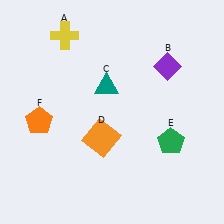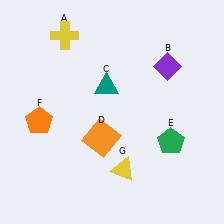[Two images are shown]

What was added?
A yellow triangle (G) was added in Image 2.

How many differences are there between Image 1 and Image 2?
There is 1 difference between the two images.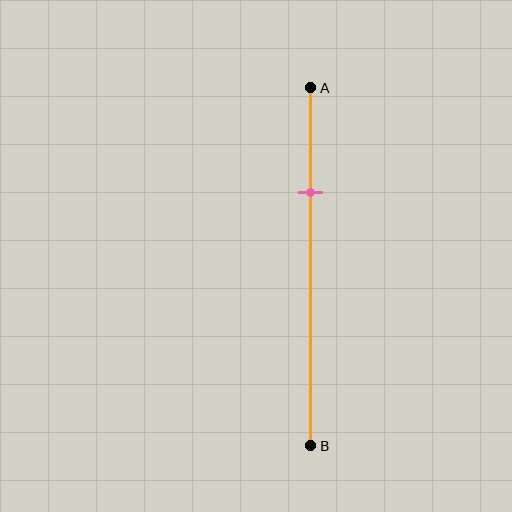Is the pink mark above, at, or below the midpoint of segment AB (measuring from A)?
The pink mark is above the midpoint of segment AB.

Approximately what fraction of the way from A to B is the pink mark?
The pink mark is approximately 30% of the way from A to B.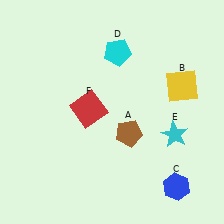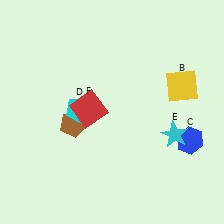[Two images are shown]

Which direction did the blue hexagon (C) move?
The blue hexagon (C) moved up.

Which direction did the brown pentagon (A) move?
The brown pentagon (A) moved left.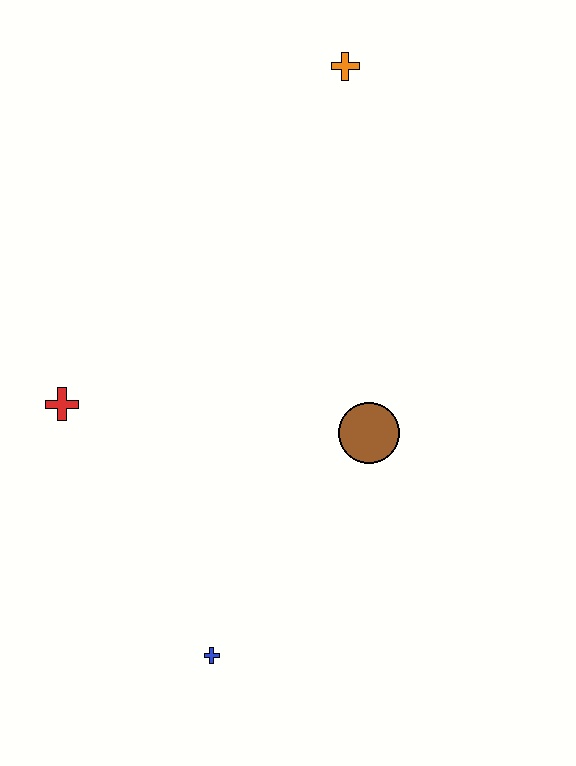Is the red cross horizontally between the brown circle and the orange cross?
No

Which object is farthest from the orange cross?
The blue cross is farthest from the orange cross.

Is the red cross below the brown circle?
No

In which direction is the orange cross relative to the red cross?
The orange cross is above the red cross.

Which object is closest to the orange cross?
The brown circle is closest to the orange cross.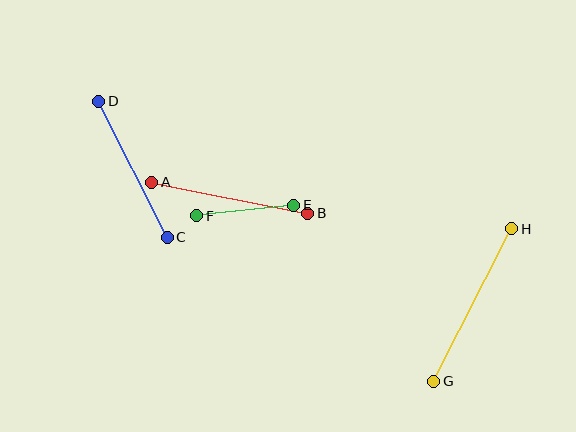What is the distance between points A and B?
The distance is approximately 159 pixels.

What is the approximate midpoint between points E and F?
The midpoint is at approximately (245, 210) pixels.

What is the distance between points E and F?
The distance is approximately 97 pixels.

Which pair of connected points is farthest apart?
Points G and H are farthest apart.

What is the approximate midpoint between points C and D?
The midpoint is at approximately (133, 169) pixels.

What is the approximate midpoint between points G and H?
The midpoint is at approximately (473, 305) pixels.